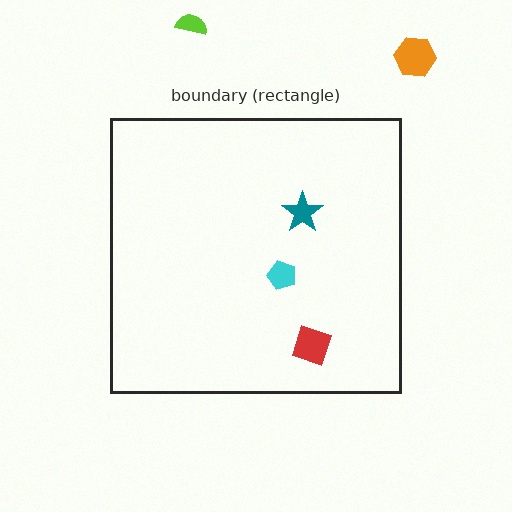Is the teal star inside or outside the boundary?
Inside.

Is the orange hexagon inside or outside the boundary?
Outside.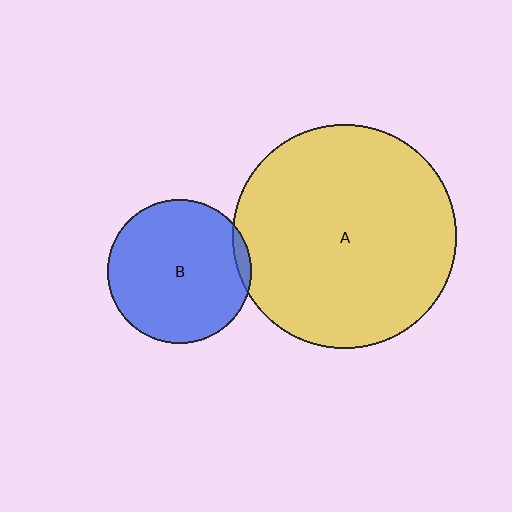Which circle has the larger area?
Circle A (yellow).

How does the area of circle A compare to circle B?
Approximately 2.4 times.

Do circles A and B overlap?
Yes.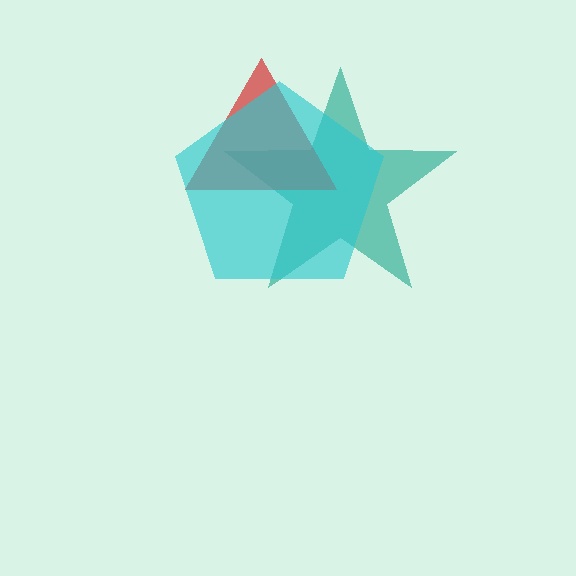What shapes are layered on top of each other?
The layered shapes are: a teal star, a red triangle, a cyan pentagon.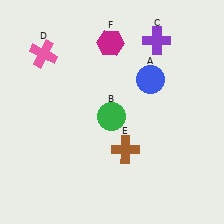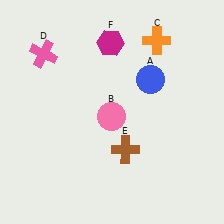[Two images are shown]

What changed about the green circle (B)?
In Image 1, B is green. In Image 2, it changed to pink.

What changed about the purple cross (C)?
In Image 1, C is purple. In Image 2, it changed to orange.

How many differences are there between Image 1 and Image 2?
There are 2 differences between the two images.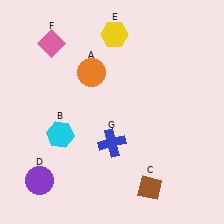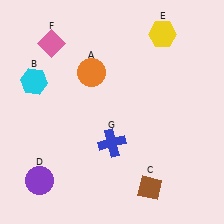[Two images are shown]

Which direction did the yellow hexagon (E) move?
The yellow hexagon (E) moved right.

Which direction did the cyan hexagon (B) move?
The cyan hexagon (B) moved up.